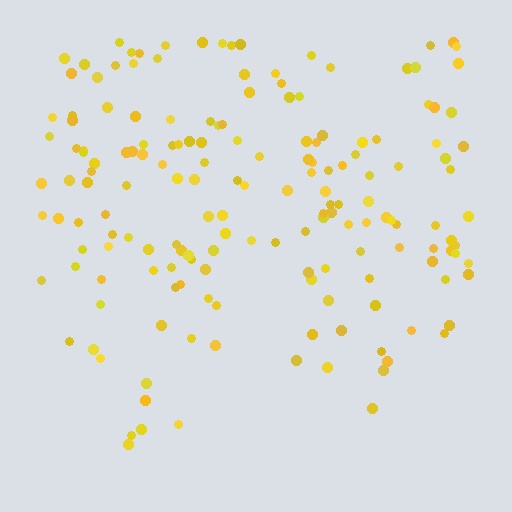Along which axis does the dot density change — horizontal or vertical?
Vertical.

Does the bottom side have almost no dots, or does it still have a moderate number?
Still a moderate number, just noticeably fewer than the top.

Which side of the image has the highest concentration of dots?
The top.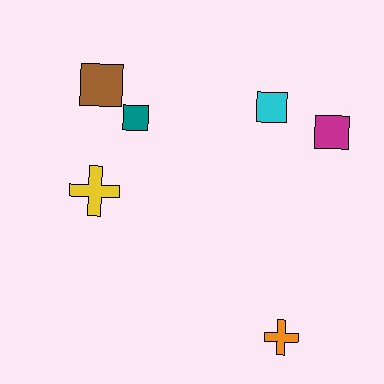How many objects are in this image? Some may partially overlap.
There are 6 objects.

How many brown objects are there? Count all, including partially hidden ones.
There is 1 brown object.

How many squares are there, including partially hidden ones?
There are 4 squares.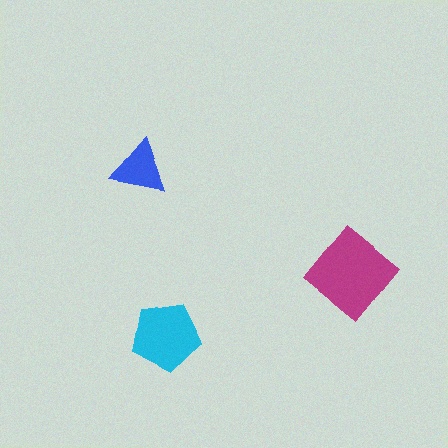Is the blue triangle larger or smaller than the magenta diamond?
Smaller.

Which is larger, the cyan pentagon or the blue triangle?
The cyan pentagon.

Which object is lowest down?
The cyan pentagon is bottommost.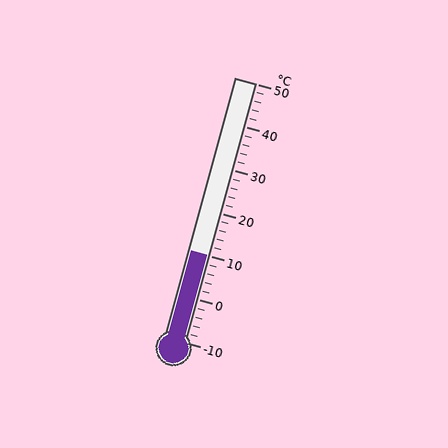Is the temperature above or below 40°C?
The temperature is below 40°C.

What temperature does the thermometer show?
The thermometer shows approximately 10°C.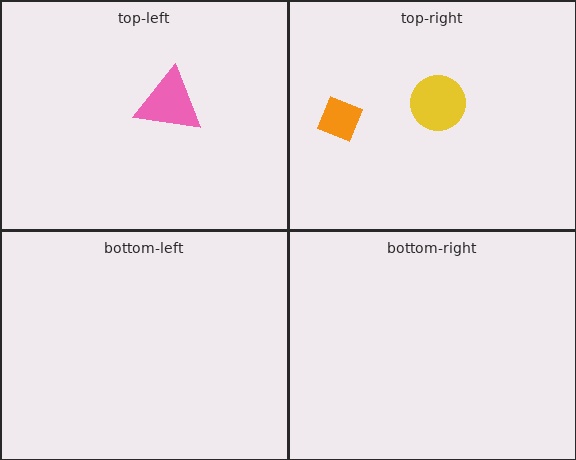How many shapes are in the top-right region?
2.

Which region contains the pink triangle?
The top-left region.